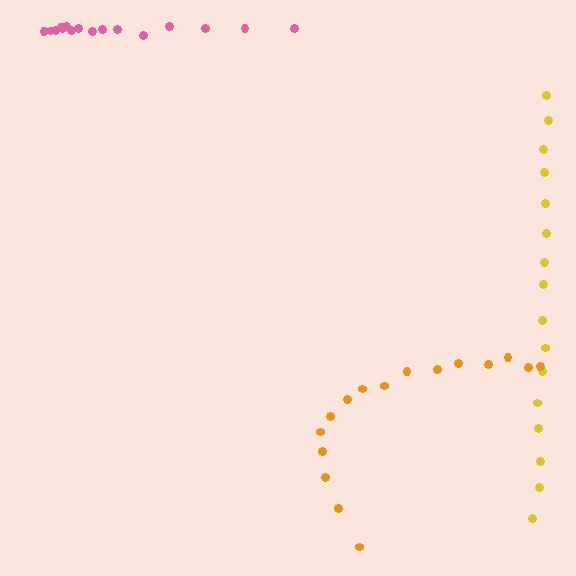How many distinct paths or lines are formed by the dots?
There are 3 distinct paths.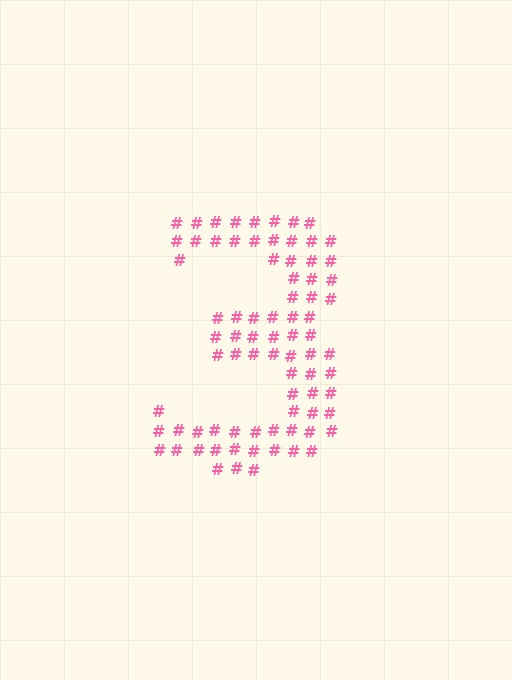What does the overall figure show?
The overall figure shows the digit 3.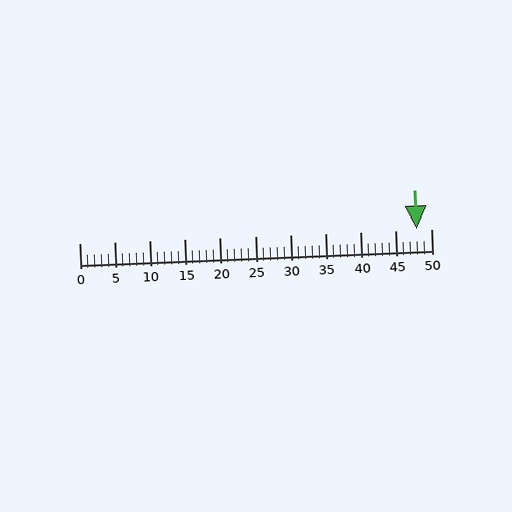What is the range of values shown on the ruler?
The ruler shows values from 0 to 50.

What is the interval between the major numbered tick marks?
The major tick marks are spaced 5 units apart.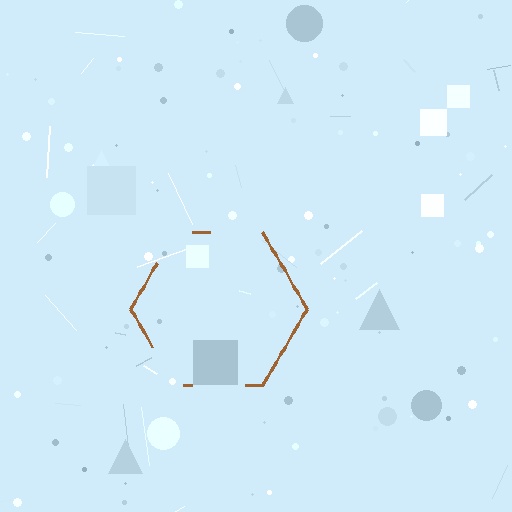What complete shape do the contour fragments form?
The contour fragments form a hexagon.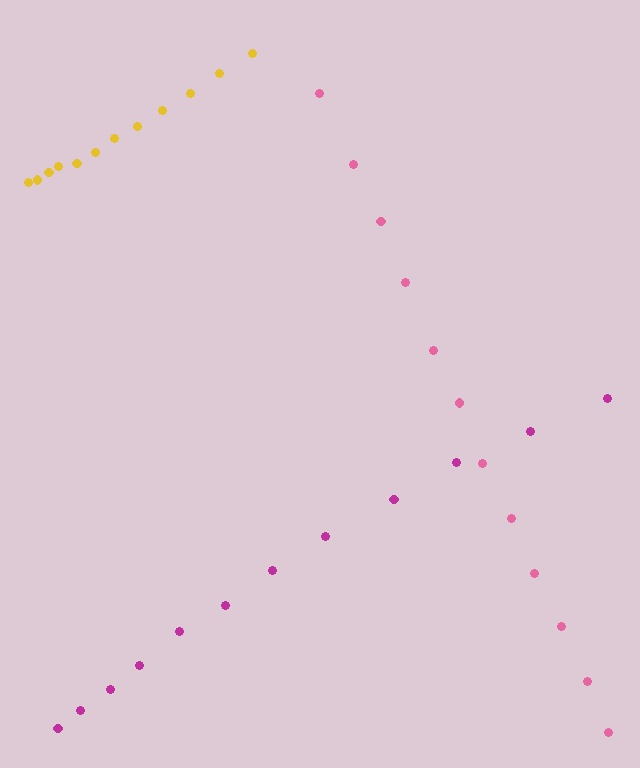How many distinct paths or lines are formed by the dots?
There are 3 distinct paths.